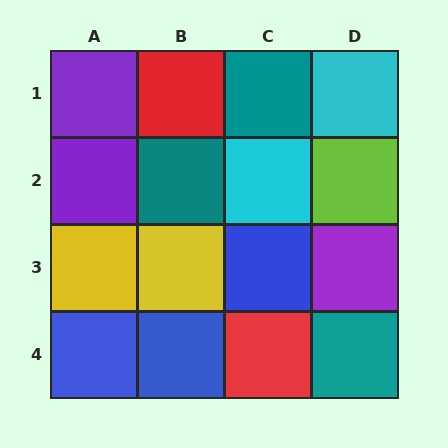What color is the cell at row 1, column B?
Red.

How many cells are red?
2 cells are red.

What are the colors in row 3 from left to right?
Yellow, yellow, blue, purple.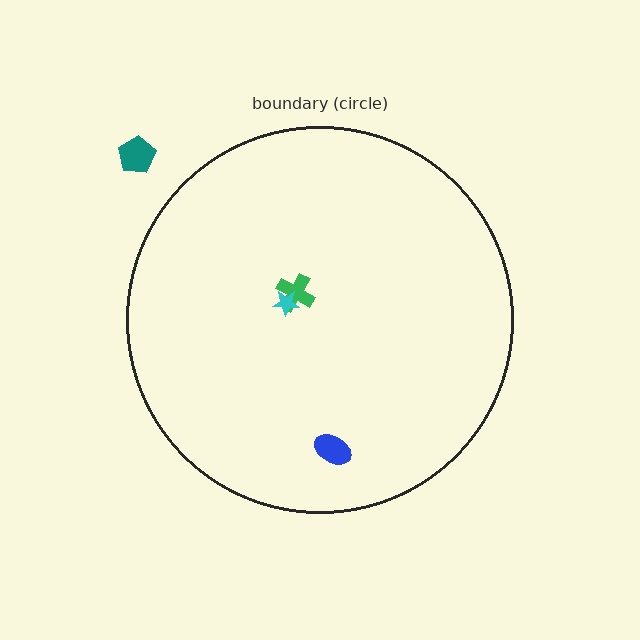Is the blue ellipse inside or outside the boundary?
Inside.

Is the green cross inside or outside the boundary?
Inside.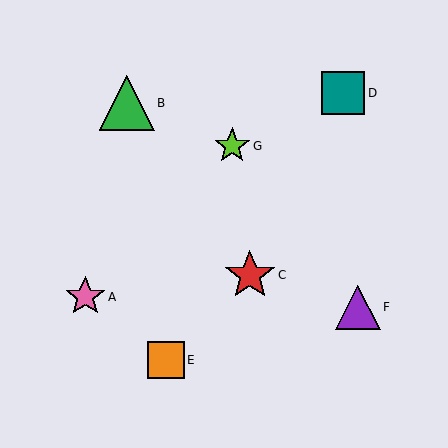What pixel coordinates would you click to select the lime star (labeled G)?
Click at (232, 146) to select the lime star G.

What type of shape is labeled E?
Shape E is an orange square.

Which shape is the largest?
The green triangle (labeled B) is the largest.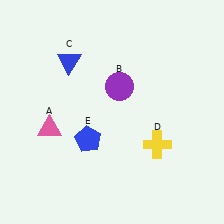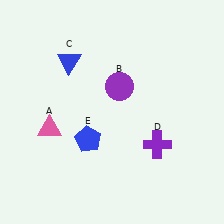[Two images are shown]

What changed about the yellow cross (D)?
In Image 1, D is yellow. In Image 2, it changed to purple.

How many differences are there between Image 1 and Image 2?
There is 1 difference between the two images.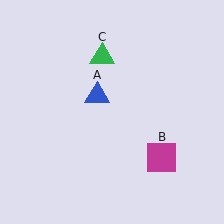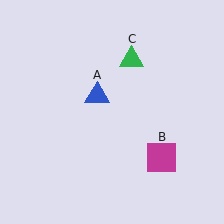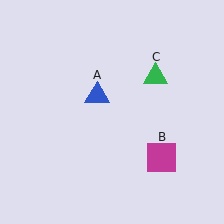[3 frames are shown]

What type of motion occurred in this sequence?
The green triangle (object C) rotated clockwise around the center of the scene.